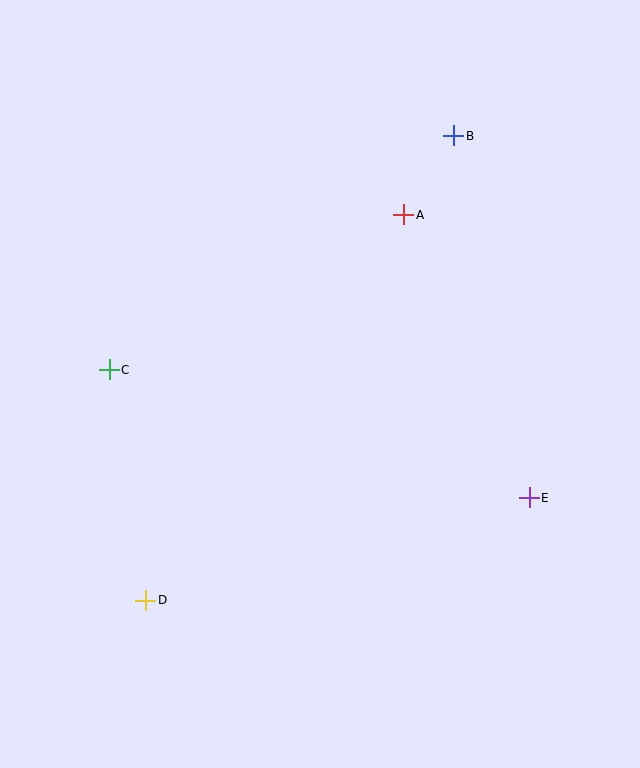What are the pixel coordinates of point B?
Point B is at (454, 136).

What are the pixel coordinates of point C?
Point C is at (109, 370).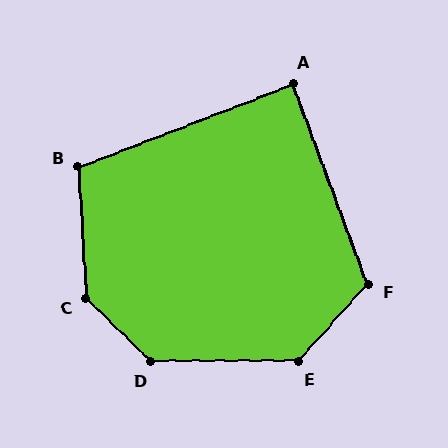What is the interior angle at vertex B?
Approximately 108 degrees (obtuse).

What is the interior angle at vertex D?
Approximately 135 degrees (obtuse).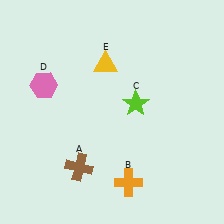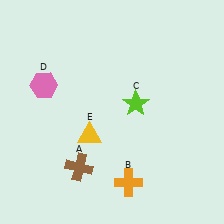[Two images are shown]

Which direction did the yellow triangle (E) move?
The yellow triangle (E) moved down.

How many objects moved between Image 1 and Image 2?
1 object moved between the two images.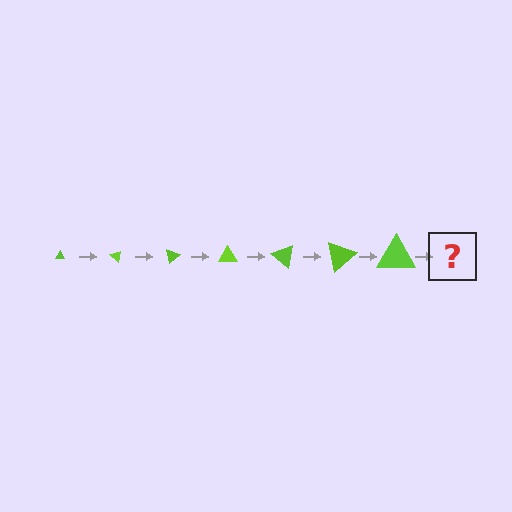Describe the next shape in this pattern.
It should be a triangle, larger than the previous one and rotated 280 degrees from the start.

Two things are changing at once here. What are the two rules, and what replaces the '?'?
The two rules are that the triangle grows larger each step and it rotates 40 degrees each step. The '?' should be a triangle, larger than the previous one and rotated 280 degrees from the start.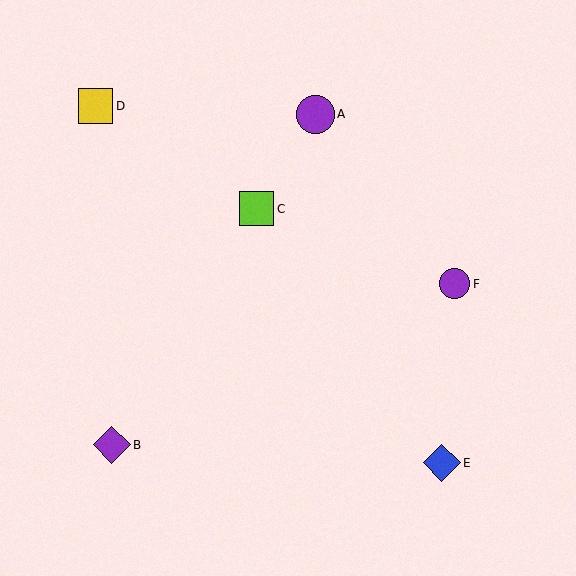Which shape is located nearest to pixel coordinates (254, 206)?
The lime square (labeled C) at (257, 209) is nearest to that location.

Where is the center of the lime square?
The center of the lime square is at (257, 209).